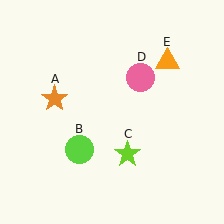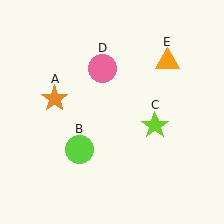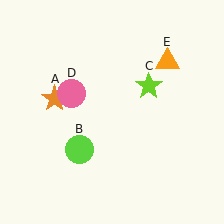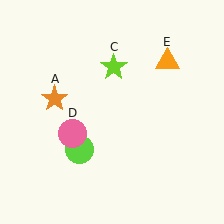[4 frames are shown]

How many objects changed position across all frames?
2 objects changed position: lime star (object C), pink circle (object D).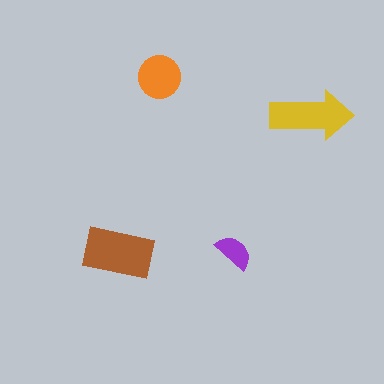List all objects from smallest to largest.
The purple semicircle, the orange circle, the yellow arrow, the brown rectangle.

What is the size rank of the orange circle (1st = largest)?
3rd.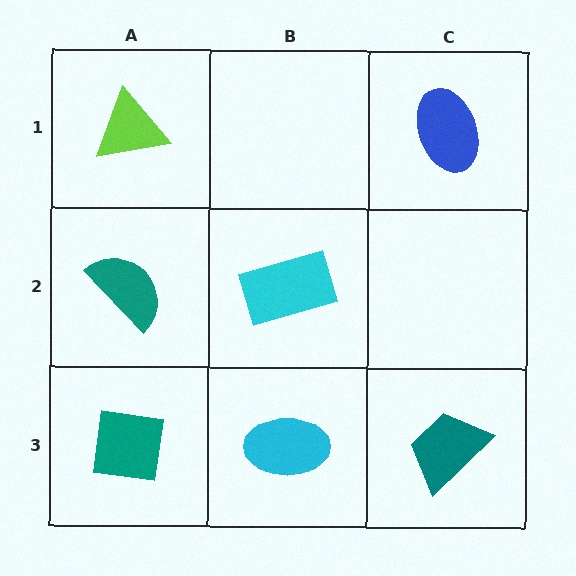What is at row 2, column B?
A cyan rectangle.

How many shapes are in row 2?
2 shapes.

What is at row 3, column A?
A teal square.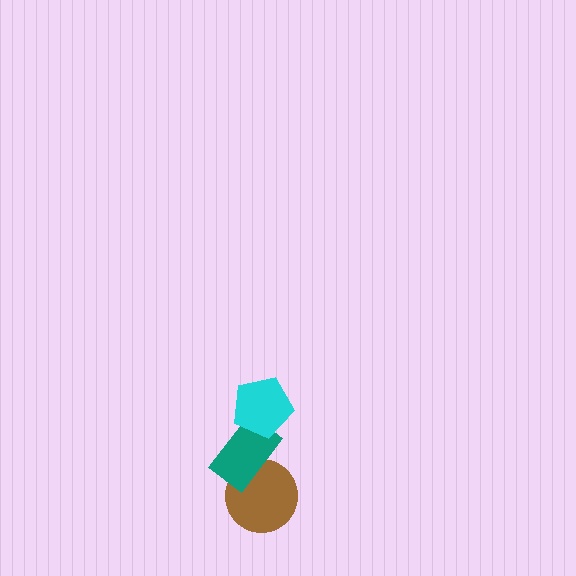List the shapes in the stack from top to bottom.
From top to bottom: the cyan pentagon, the teal rectangle, the brown circle.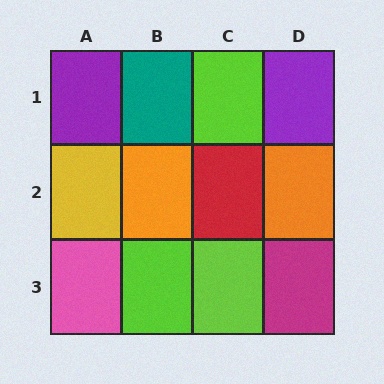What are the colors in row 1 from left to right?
Purple, teal, lime, purple.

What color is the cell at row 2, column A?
Yellow.